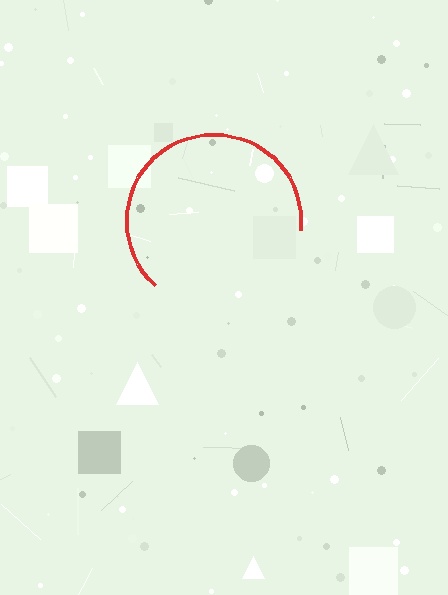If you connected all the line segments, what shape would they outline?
They would outline a circle.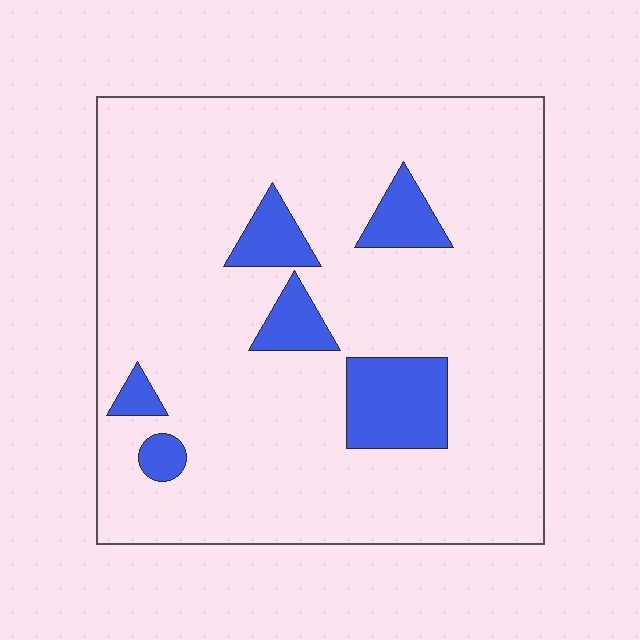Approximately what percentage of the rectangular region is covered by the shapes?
Approximately 15%.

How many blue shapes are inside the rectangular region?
6.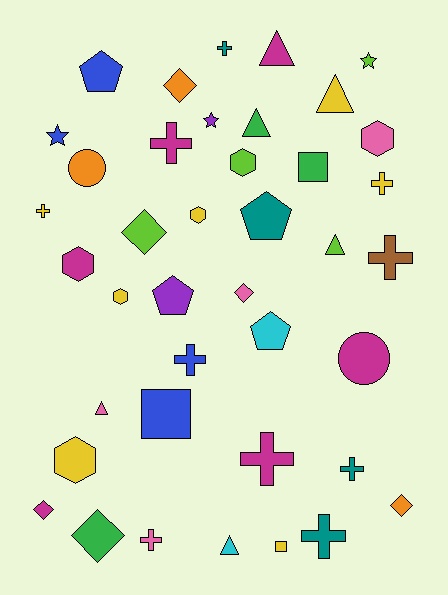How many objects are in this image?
There are 40 objects.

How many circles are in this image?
There are 2 circles.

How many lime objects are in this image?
There are 4 lime objects.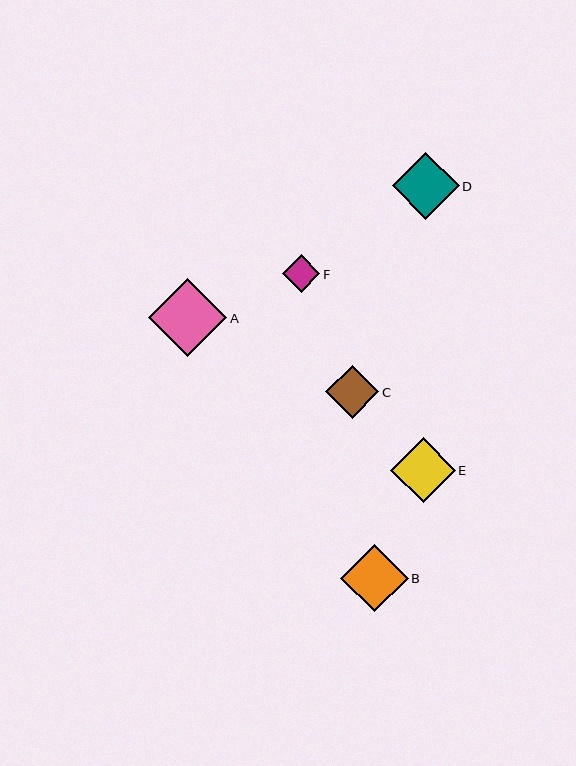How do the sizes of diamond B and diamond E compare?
Diamond B and diamond E are approximately the same size.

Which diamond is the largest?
Diamond A is the largest with a size of approximately 78 pixels.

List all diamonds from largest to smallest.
From largest to smallest: A, B, D, E, C, F.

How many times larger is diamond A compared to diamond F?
Diamond A is approximately 2.1 times the size of diamond F.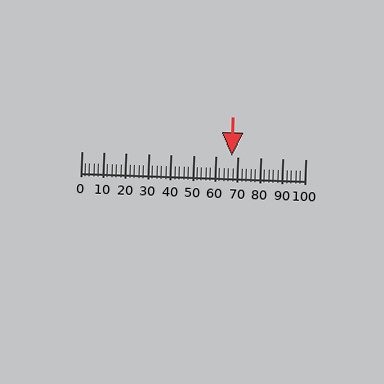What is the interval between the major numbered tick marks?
The major tick marks are spaced 10 units apart.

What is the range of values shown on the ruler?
The ruler shows values from 0 to 100.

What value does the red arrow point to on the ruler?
The red arrow points to approximately 67.